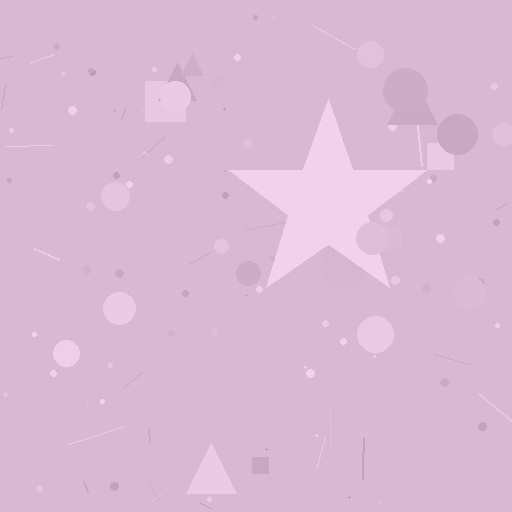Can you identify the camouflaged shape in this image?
The camouflaged shape is a star.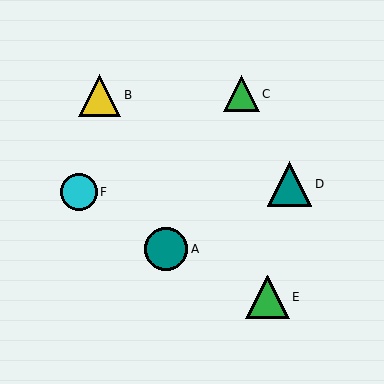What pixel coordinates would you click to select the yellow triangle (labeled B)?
Click at (100, 95) to select the yellow triangle B.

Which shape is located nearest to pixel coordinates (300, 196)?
The teal triangle (labeled D) at (289, 184) is nearest to that location.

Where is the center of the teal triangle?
The center of the teal triangle is at (289, 184).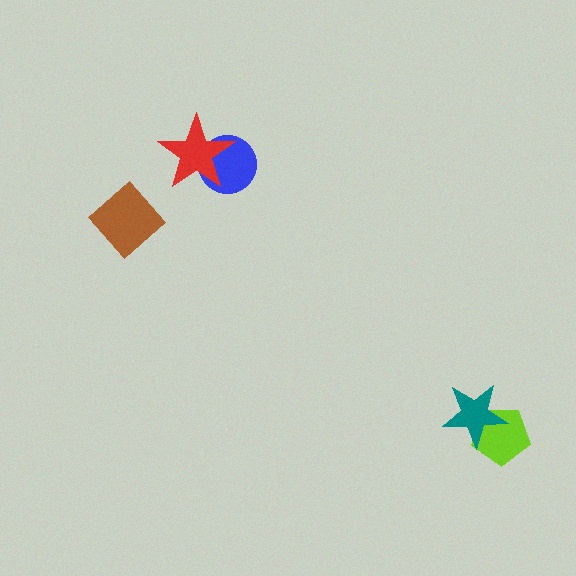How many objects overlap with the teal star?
1 object overlaps with the teal star.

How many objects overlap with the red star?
1 object overlaps with the red star.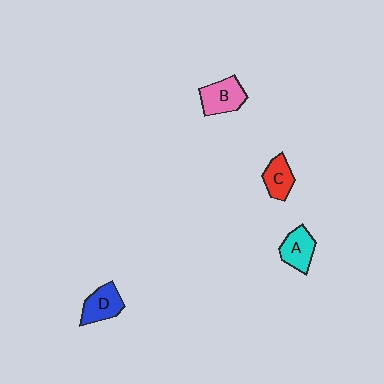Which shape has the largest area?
Shape B (pink).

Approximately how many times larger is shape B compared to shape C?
Approximately 1.3 times.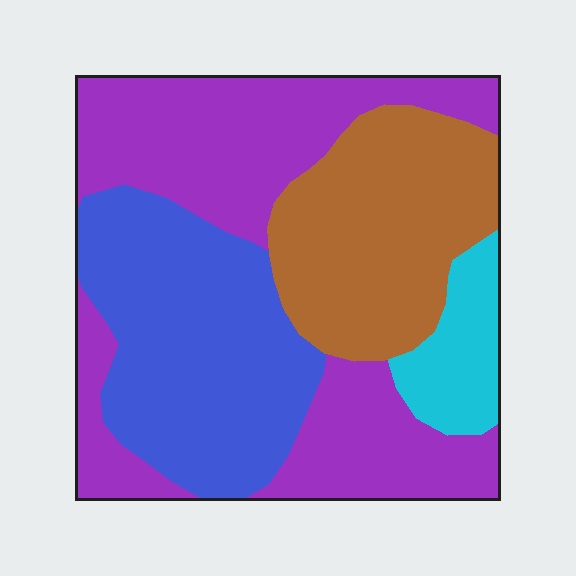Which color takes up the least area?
Cyan, at roughly 10%.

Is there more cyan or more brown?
Brown.